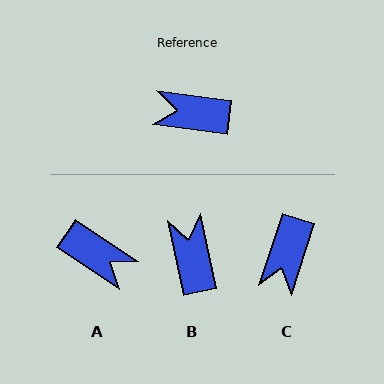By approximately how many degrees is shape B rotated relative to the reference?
Approximately 71 degrees clockwise.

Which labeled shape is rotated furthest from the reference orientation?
A, about 154 degrees away.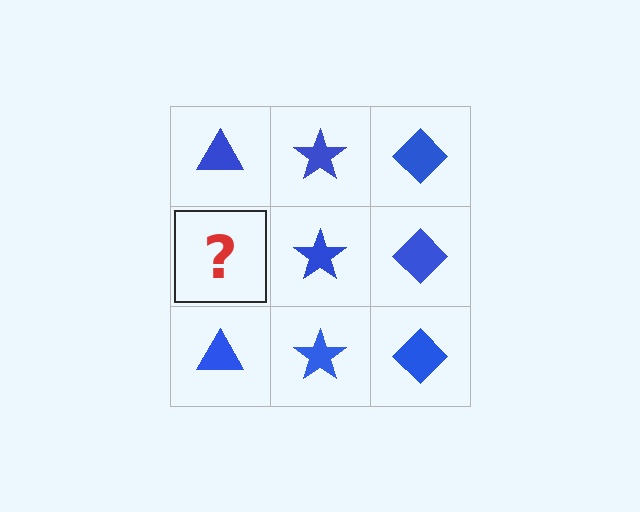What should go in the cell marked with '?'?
The missing cell should contain a blue triangle.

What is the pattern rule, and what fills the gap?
The rule is that each column has a consistent shape. The gap should be filled with a blue triangle.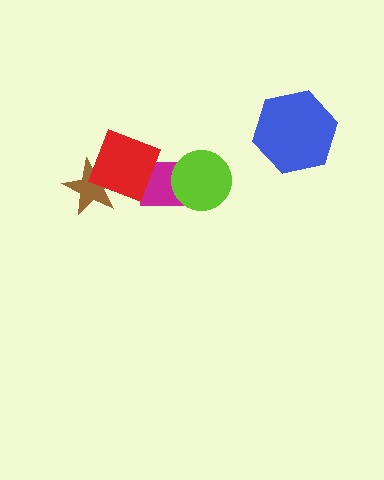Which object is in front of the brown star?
The red diamond is in front of the brown star.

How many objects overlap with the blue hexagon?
0 objects overlap with the blue hexagon.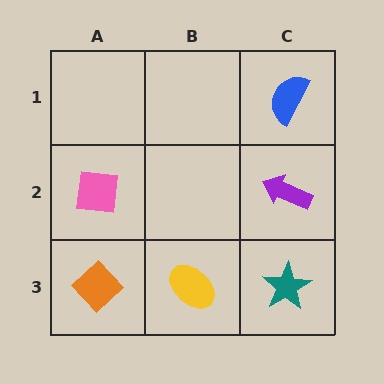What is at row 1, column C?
A blue semicircle.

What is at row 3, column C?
A teal star.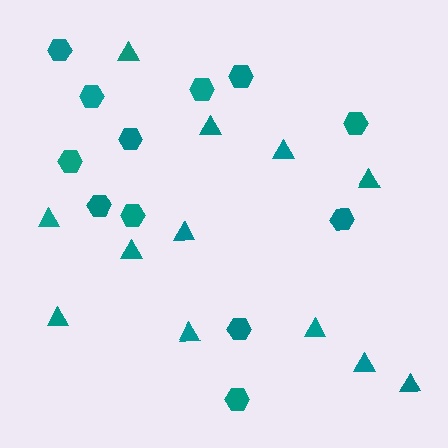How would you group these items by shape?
There are 2 groups: one group of hexagons (12) and one group of triangles (12).